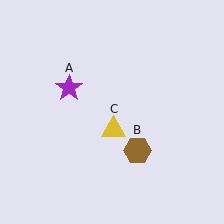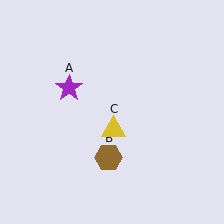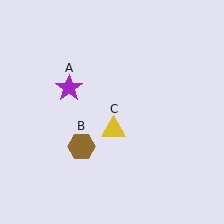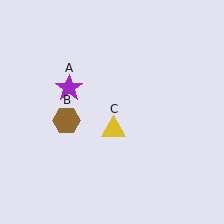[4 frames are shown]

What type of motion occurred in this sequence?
The brown hexagon (object B) rotated clockwise around the center of the scene.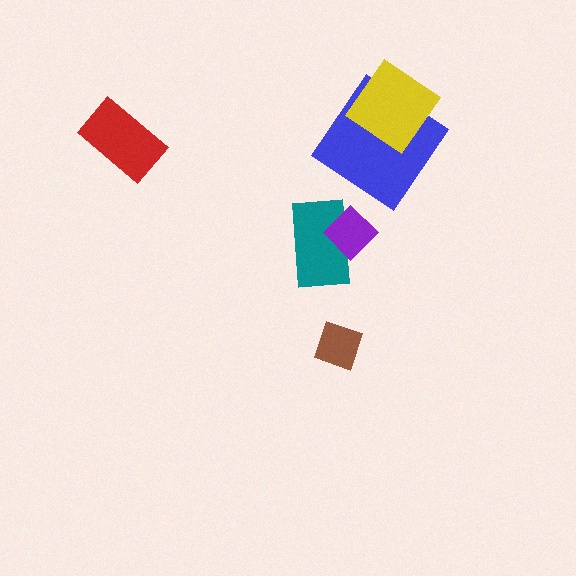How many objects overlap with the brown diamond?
0 objects overlap with the brown diamond.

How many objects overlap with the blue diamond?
1 object overlaps with the blue diamond.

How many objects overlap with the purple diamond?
1 object overlaps with the purple diamond.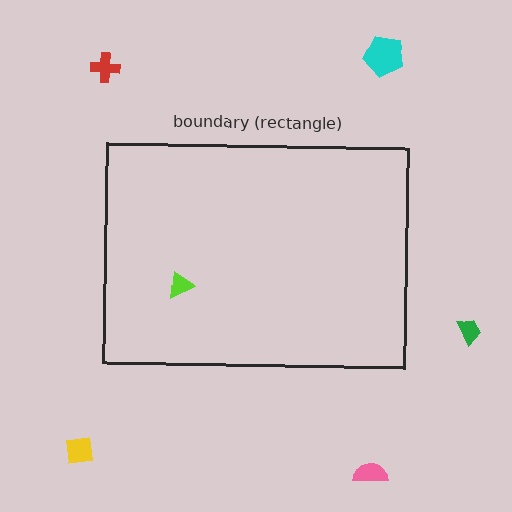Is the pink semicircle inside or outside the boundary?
Outside.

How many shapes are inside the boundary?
1 inside, 5 outside.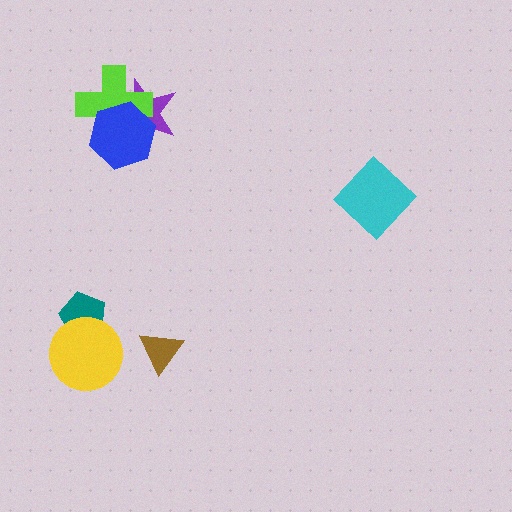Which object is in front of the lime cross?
The blue hexagon is in front of the lime cross.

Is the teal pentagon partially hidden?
Yes, it is partially covered by another shape.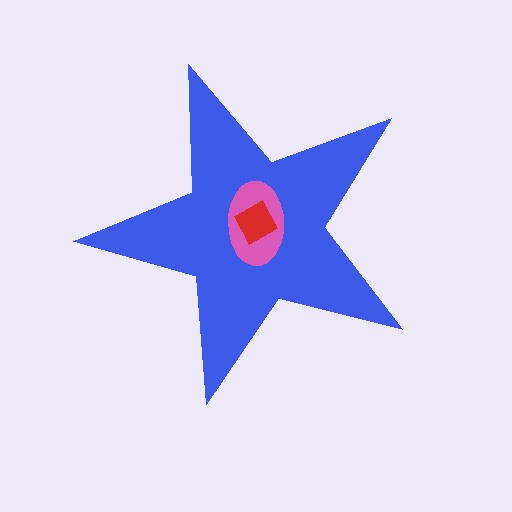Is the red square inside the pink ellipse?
Yes.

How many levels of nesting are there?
3.